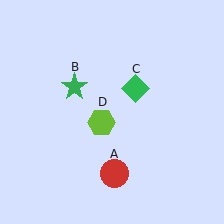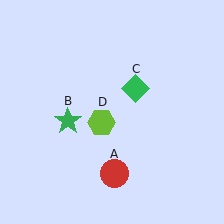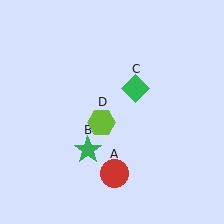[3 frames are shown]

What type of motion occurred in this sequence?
The green star (object B) rotated counterclockwise around the center of the scene.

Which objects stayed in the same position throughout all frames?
Red circle (object A) and green diamond (object C) and lime hexagon (object D) remained stationary.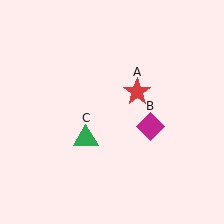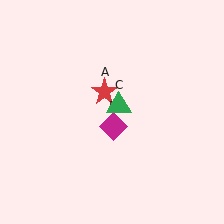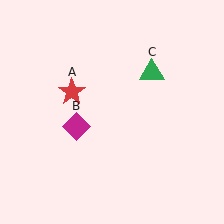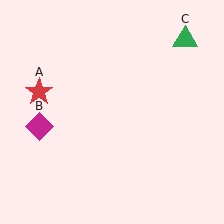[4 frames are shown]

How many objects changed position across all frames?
3 objects changed position: red star (object A), magenta diamond (object B), green triangle (object C).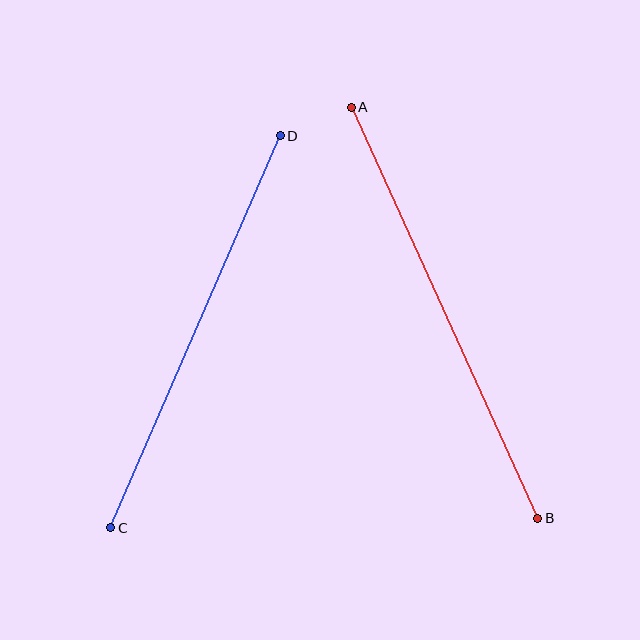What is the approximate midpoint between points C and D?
The midpoint is at approximately (196, 332) pixels.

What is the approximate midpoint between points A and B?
The midpoint is at approximately (444, 313) pixels.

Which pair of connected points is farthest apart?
Points A and B are farthest apart.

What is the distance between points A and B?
The distance is approximately 451 pixels.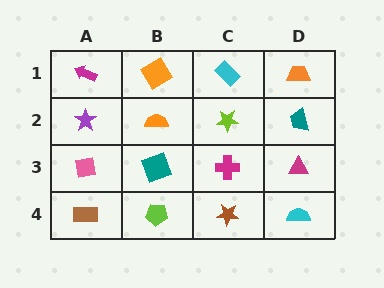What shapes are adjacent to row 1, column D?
A teal trapezoid (row 2, column D), a cyan rectangle (row 1, column C).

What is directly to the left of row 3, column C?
A teal square.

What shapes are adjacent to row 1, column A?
A purple star (row 2, column A), an orange square (row 1, column B).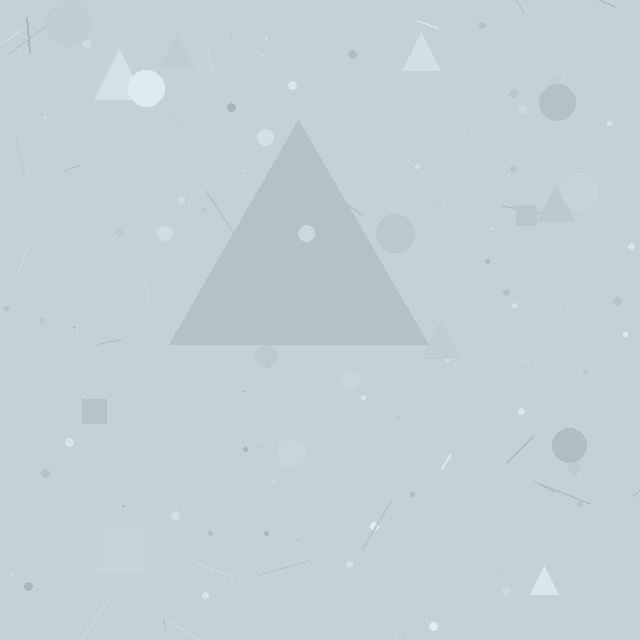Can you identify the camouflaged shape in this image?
The camouflaged shape is a triangle.